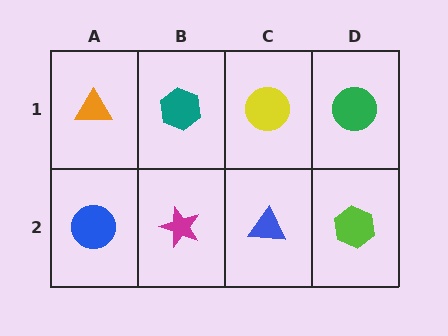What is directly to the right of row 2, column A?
A magenta star.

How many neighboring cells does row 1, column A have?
2.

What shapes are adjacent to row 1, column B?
A magenta star (row 2, column B), an orange triangle (row 1, column A), a yellow circle (row 1, column C).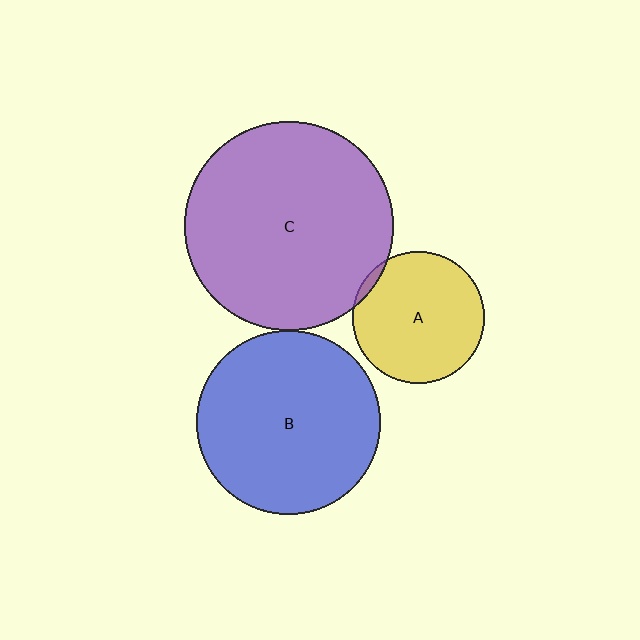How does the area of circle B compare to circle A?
Approximately 1.9 times.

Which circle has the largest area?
Circle C (purple).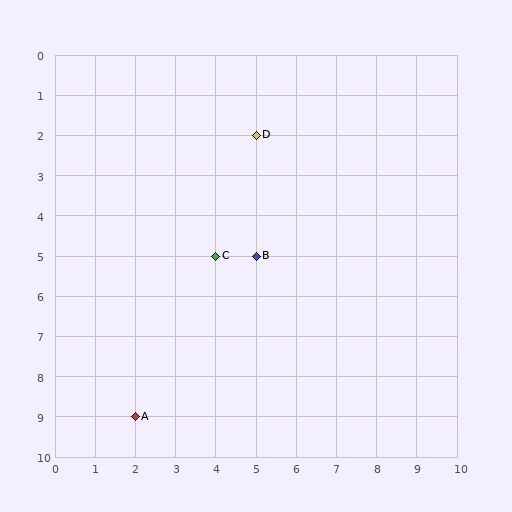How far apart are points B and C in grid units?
Points B and C are 1 column apart.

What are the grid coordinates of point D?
Point D is at grid coordinates (5, 2).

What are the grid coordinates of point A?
Point A is at grid coordinates (2, 9).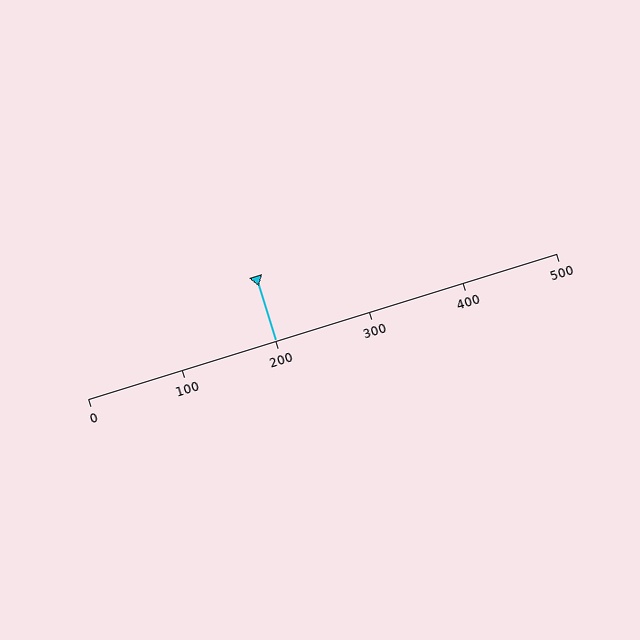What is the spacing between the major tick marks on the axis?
The major ticks are spaced 100 apart.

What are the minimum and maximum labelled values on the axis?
The axis runs from 0 to 500.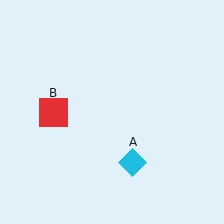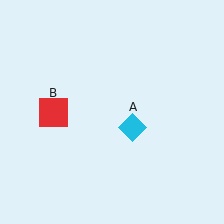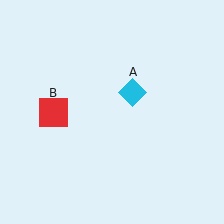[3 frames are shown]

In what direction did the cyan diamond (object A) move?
The cyan diamond (object A) moved up.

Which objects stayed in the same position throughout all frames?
Red square (object B) remained stationary.